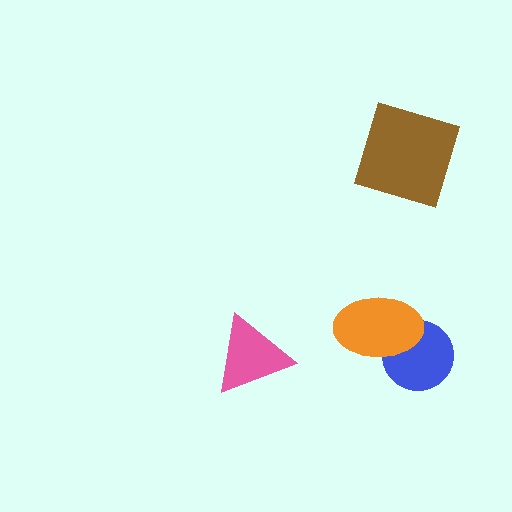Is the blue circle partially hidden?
Yes, it is partially covered by another shape.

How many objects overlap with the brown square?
0 objects overlap with the brown square.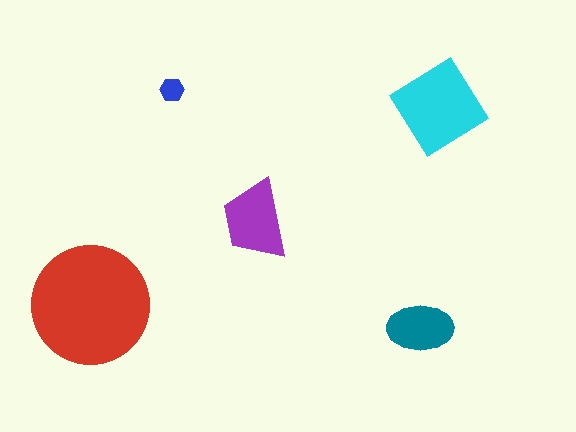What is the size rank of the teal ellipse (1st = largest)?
4th.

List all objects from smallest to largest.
The blue hexagon, the teal ellipse, the purple trapezoid, the cyan diamond, the red circle.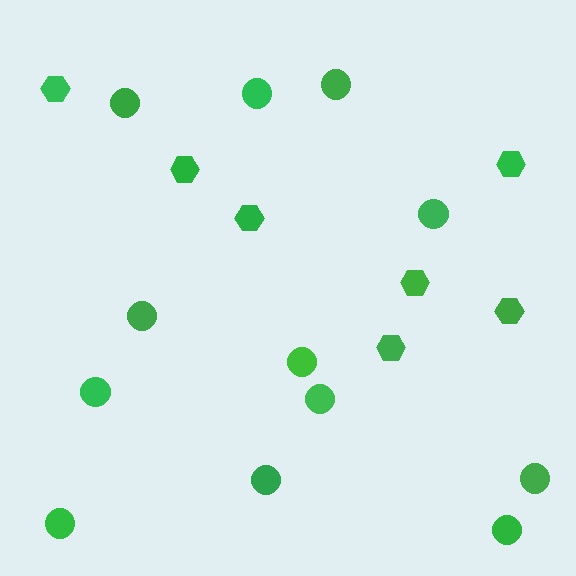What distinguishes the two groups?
There are 2 groups: one group of circles (12) and one group of hexagons (7).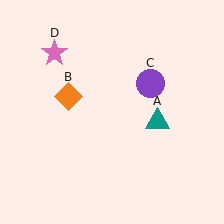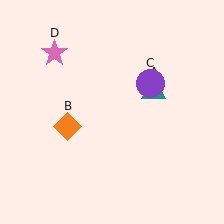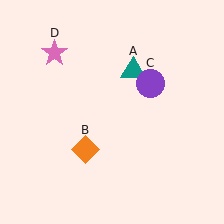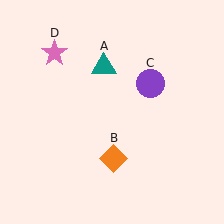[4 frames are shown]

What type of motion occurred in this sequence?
The teal triangle (object A), orange diamond (object B) rotated counterclockwise around the center of the scene.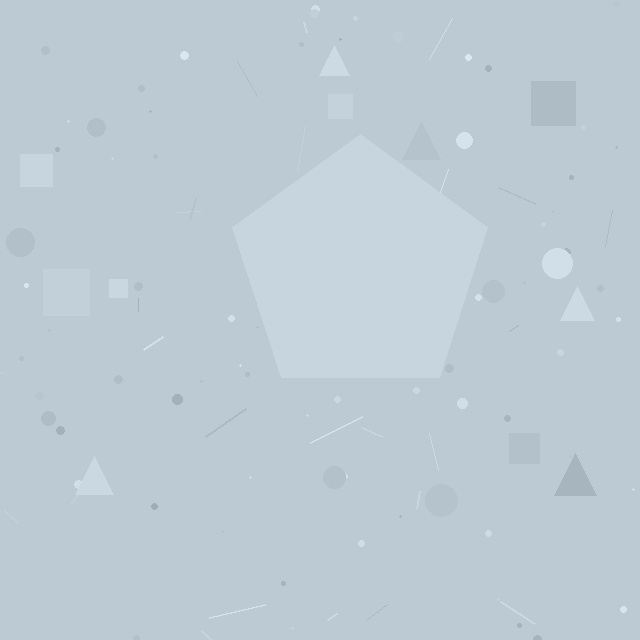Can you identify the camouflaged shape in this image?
The camouflaged shape is a pentagon.